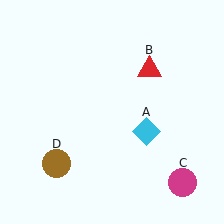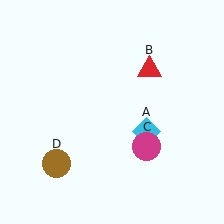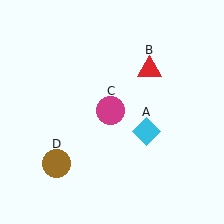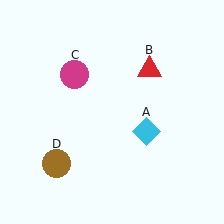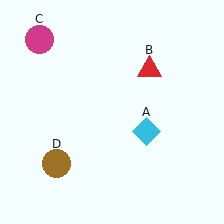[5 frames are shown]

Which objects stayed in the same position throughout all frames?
Cyan diamond (object A) and red triangle (object B) and brown circle (object D) remained stationary.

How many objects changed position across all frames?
1 object changed position: magenta circle (object C).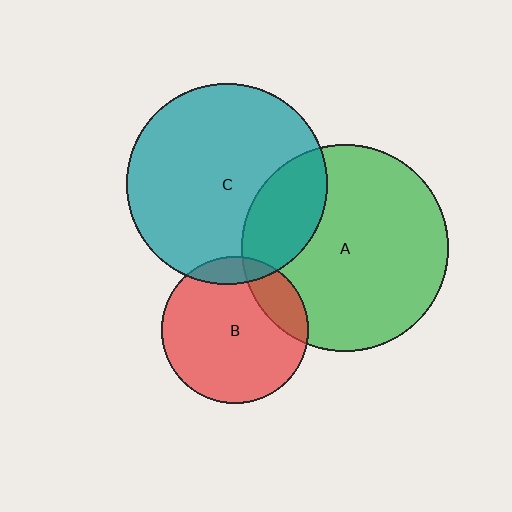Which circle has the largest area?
Circle A (green).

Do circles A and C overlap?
Yes.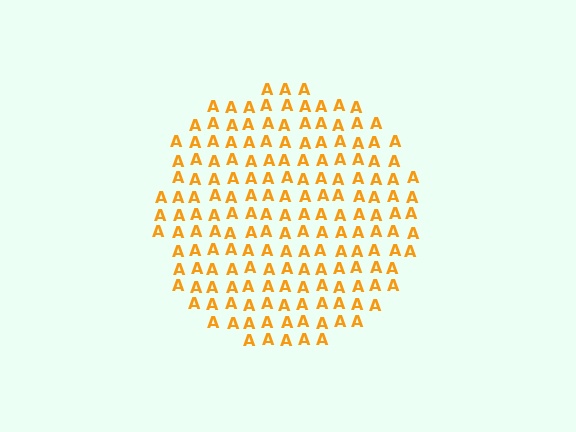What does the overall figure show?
The overall figure shows a circle.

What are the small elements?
The small elements are letter A's.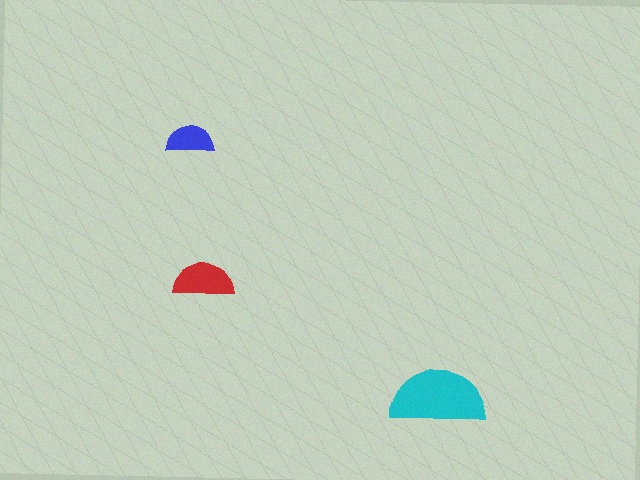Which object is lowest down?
The cyan semicircle is bottommost.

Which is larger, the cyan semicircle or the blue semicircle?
The cyan one.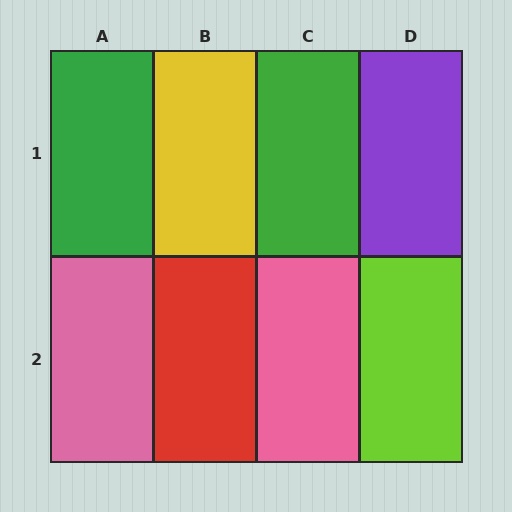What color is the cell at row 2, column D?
Lime.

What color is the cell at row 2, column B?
Red.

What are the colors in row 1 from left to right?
Green, yellow, green, purple.